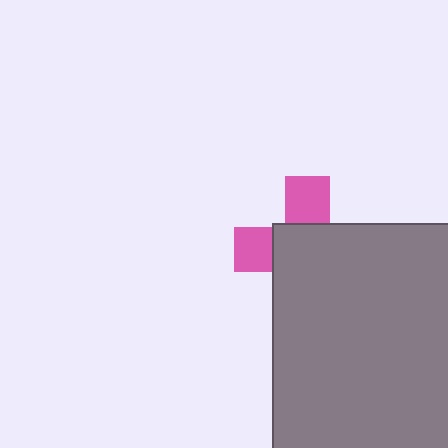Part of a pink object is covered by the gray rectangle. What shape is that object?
It is a cross.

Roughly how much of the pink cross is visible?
A small part of it is visible (roughly 34%).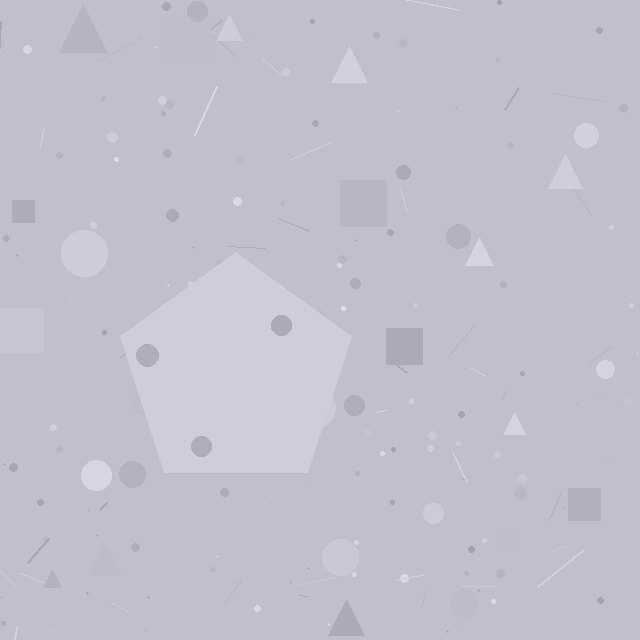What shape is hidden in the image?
A pentagon is hidden in the image.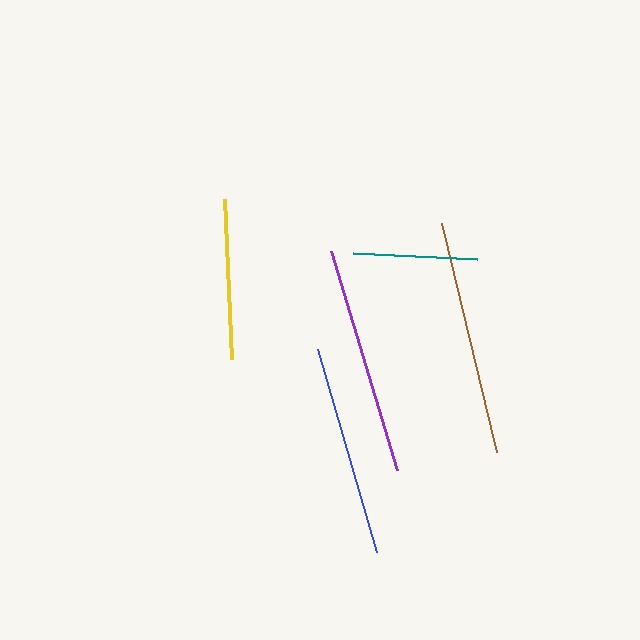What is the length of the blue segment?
The blue segment is approximately 211 pixels long.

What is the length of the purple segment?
The purple segment is approximately 228 pixels long.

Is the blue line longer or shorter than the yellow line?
The blue line is longer than the yellow line.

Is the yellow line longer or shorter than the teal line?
The yellow line is longer than the teal line.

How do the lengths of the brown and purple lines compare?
The brown and purple lines are approximately the same length.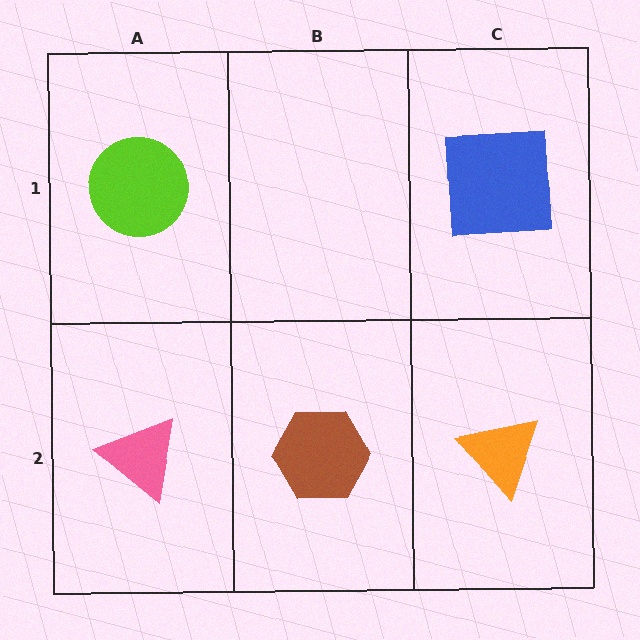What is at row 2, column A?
A pink triangle.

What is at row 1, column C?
A blue square.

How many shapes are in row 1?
2 shapes.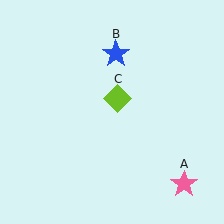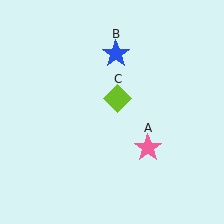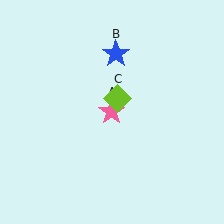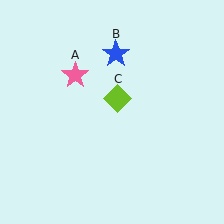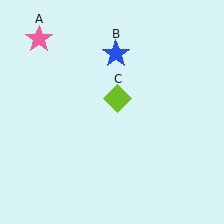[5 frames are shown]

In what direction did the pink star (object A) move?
The pink star (object A) moved up and to the left.